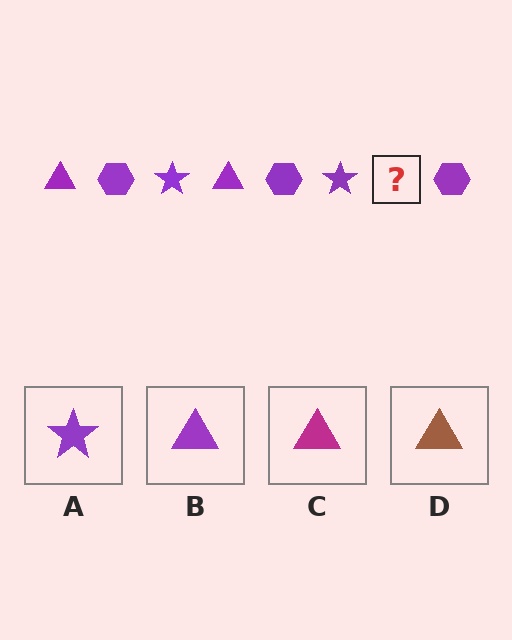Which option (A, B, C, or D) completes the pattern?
B.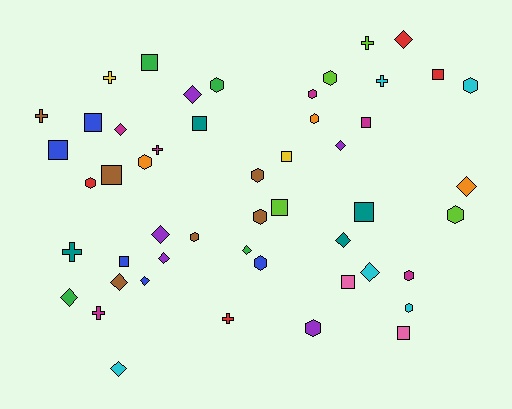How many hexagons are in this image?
There are 15 hexagons.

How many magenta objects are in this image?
There are 6 magenta objects.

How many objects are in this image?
There are 50 objects.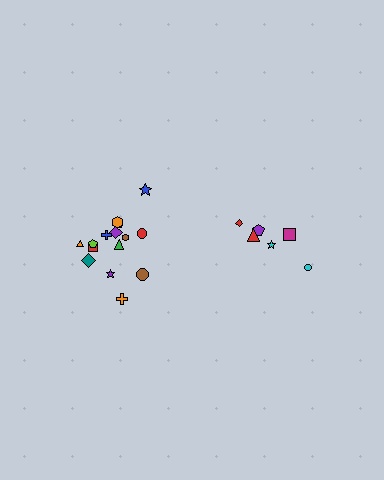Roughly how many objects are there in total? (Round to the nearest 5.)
Roughly 20 objects in total.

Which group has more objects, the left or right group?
The left group.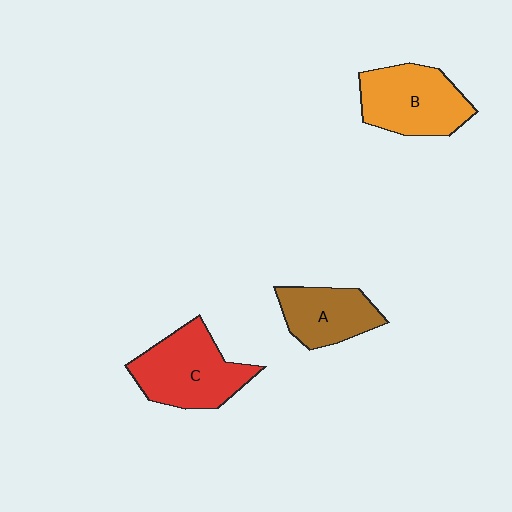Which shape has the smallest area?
Shape A (brown).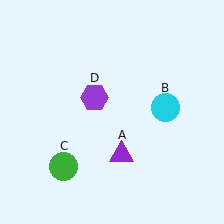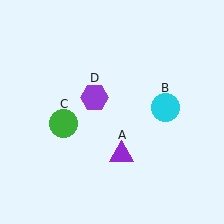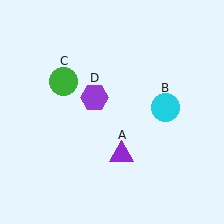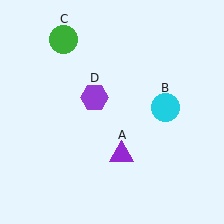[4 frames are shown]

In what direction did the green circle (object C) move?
The green circle (object C) moved up.